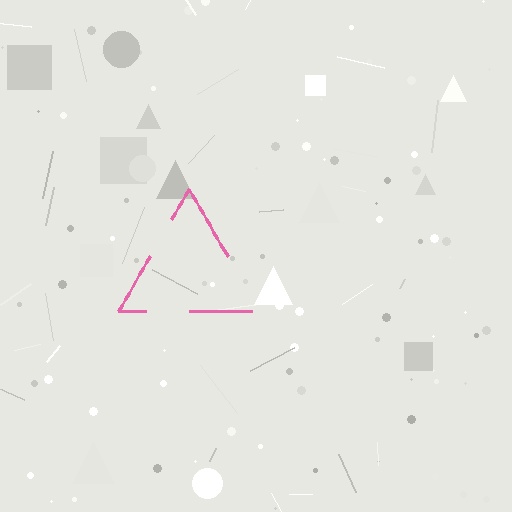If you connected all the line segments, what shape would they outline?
They would outline a triangle.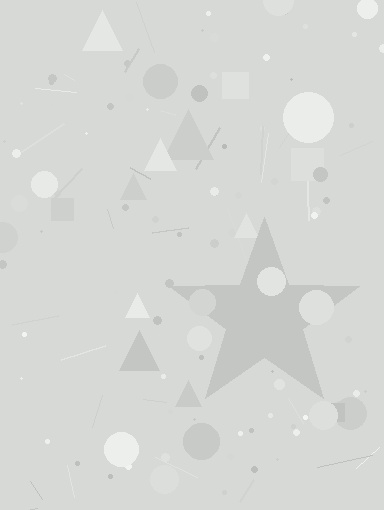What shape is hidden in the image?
A star is hidden in the image.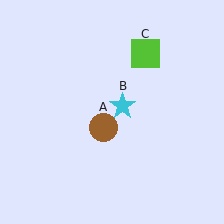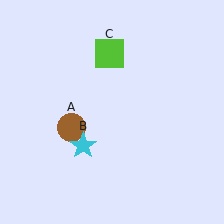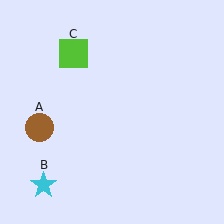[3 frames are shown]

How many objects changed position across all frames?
3 objects changed position: brown circle (object A), cyan star (object B), lime square (object C).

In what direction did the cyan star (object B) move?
The cyan star (object B) moved down and to the left.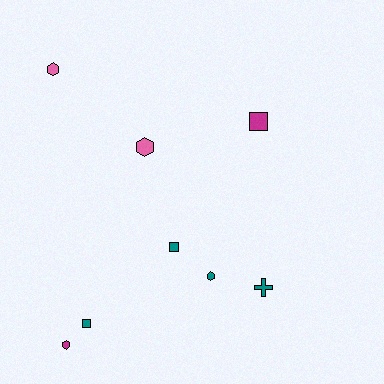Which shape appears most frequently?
Hexagon, with 4 objects.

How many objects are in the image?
There are 8 objects.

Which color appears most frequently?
Teal, with 4 objects.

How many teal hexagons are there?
There is 1 teal hexagon.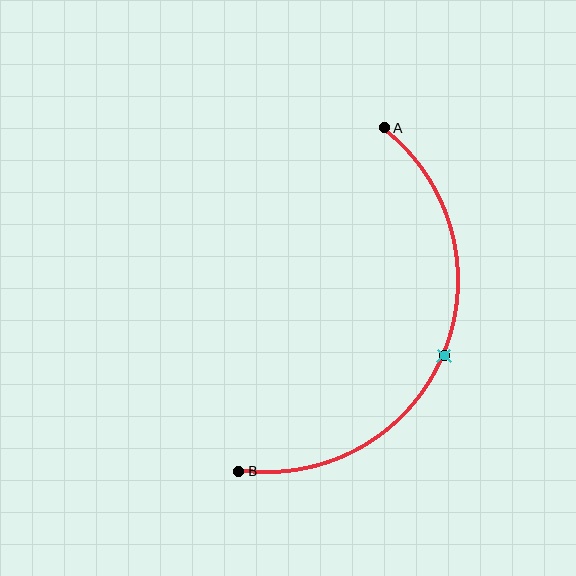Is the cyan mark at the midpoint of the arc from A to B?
Yes. The cyan mark lies on the arc at equal arc-length from both A and B — it is the arc midpoint.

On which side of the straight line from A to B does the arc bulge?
The arc bulges to the right of the straight line connecting A and B.